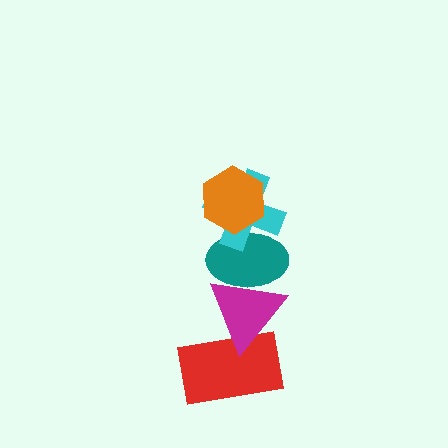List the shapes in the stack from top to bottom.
From top to bottom: the orange hexagon, the cyan cross, the teal ellipse, the magenta triangle, the red rectangle.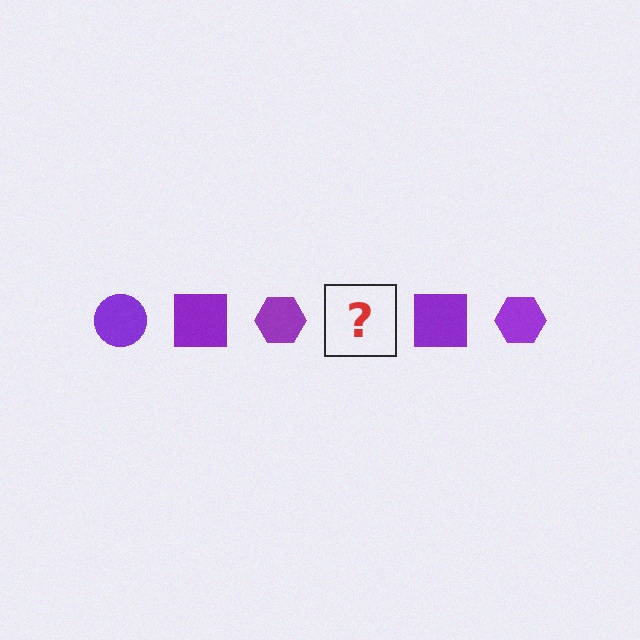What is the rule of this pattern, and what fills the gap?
The rule is that the pattern cycles through circle, square, hexagon shapes in purple. The gap should be filled with a purple circle.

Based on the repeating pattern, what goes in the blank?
The blank should be a purple circle.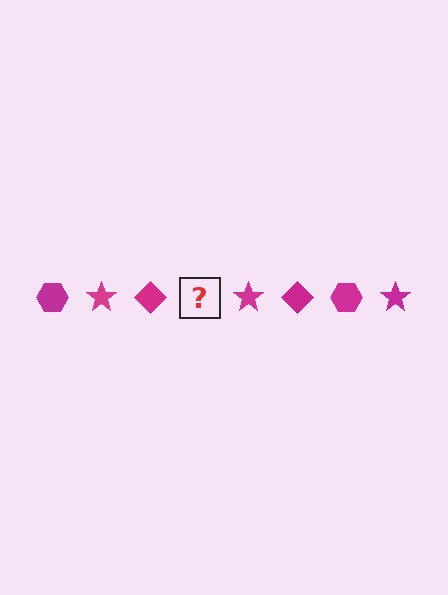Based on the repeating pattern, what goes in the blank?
The blank should be a magenta hexagon.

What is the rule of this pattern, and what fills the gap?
The rule is that the pattern cycles through hexagon, star, diamond shapes in magenta. The gap should be filled with a magenta hexagon.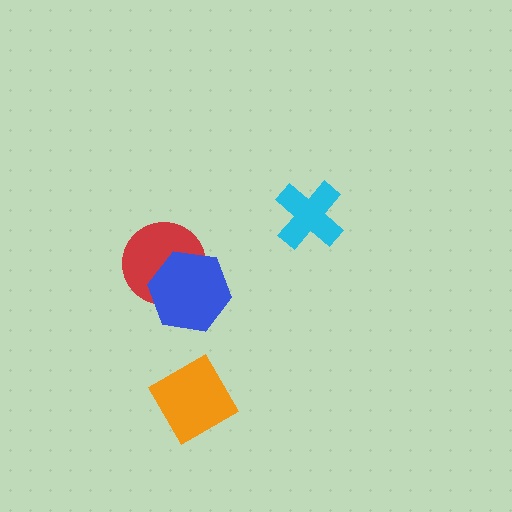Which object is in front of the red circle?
The blue hexagon is in front of the red circle.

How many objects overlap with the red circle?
1 object overlaps with the red circle.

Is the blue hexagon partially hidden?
No, no other shape covers it.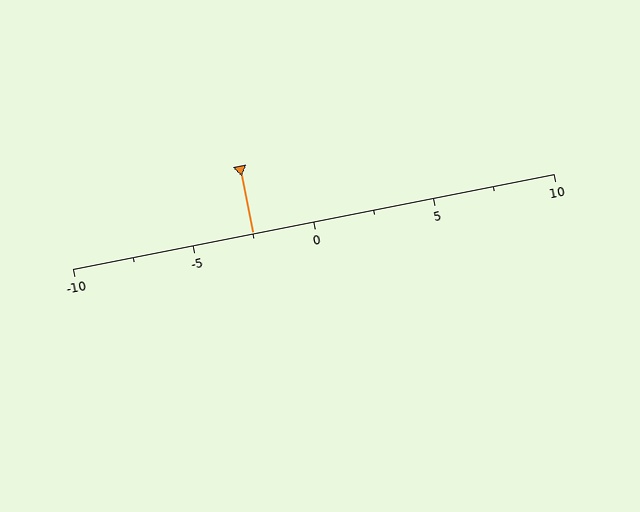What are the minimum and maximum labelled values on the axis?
The axis runs from -10 to 10.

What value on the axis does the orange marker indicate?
The marker indicates approximately -2.5.